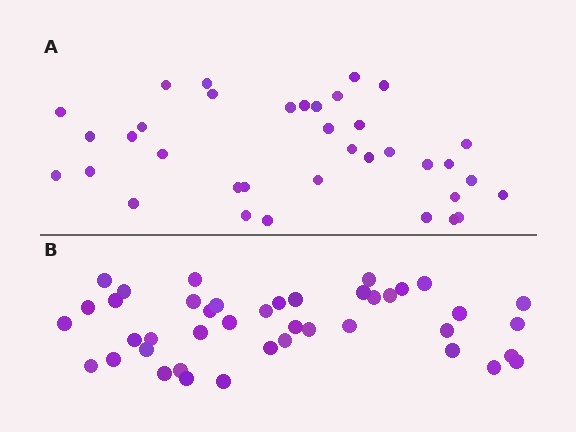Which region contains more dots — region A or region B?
Region B (the bottom region) has more dots.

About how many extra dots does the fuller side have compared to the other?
Region B has about 6 more dots than region A.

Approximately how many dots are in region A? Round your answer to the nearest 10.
About 40 dots. (The exact count is 36, which rounds to 40.)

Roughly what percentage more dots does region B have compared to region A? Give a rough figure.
About 15% more.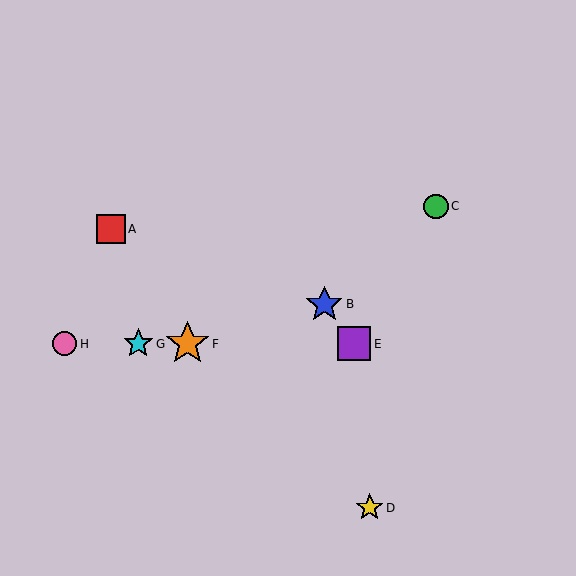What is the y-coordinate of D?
Object D is at y≈508.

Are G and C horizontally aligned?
No, G is at y≈344 and C is at y≈206.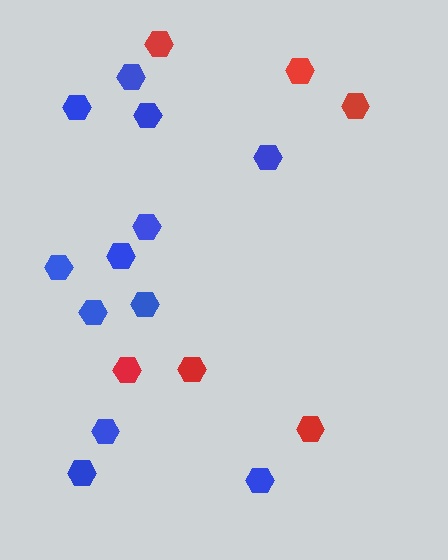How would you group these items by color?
There are 2 groups: one group of blue hexagons (12) and one group of red hexagons (6).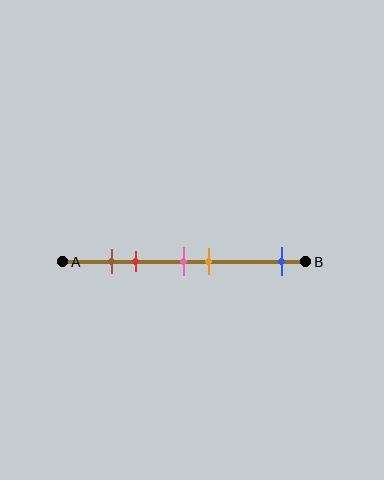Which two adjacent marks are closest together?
The brown and red marks are the closest adjacent pair.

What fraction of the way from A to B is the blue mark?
The blue mark is approximately 90% (0.9) of the way from A to B.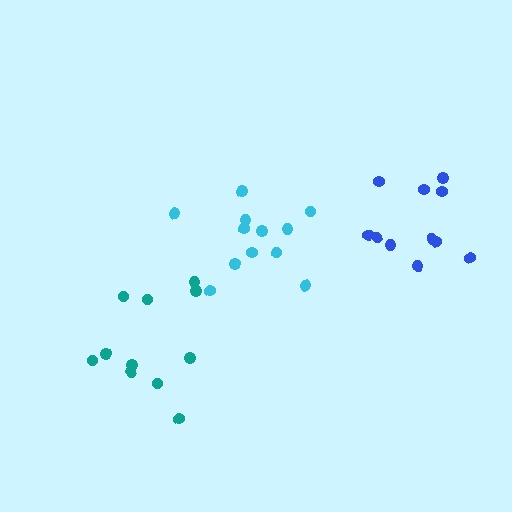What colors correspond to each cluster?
The clusters are colored: blue, cyan, teal.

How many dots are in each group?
Group 1: 11 dots, Group 2: 12 dots, Group 3: 11 dots (34 total).